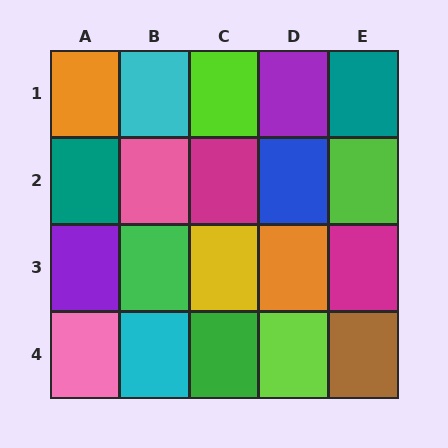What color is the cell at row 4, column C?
Green.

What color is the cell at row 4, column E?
Brown.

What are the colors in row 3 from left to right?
Purple, green, yellow, orange, magenta.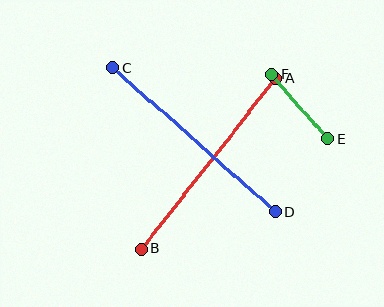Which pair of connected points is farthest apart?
Points A and B are farthest apart.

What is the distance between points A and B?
The distance is approximately 217 pixels.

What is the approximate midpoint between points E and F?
The midpoint is at approximately (300, 107) pixels.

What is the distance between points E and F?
The distance is approximately 85 pixels.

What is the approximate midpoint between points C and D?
The midpoint is at approximately (194, 140) pixels.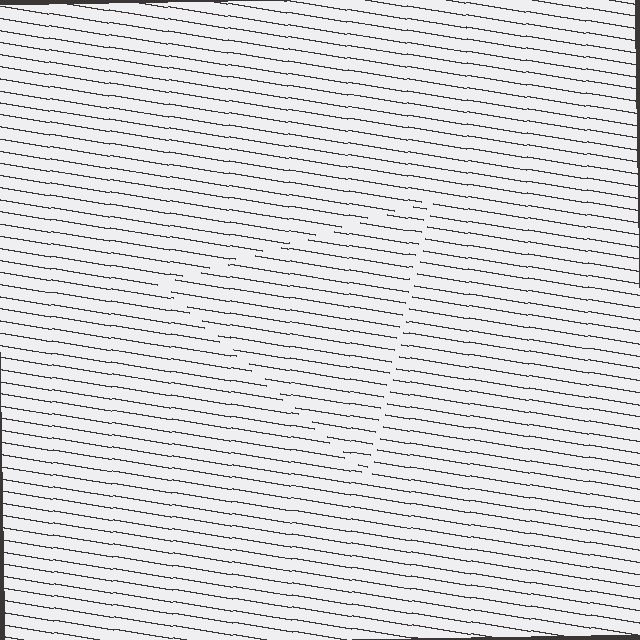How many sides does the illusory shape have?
3 sides — the line-ends trace a triangle.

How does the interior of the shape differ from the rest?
The interior of the shape contains the same grating, shifted by half a period — the contour is defined by the phase discontinuity where line-ends from the inner and outer gratings abut.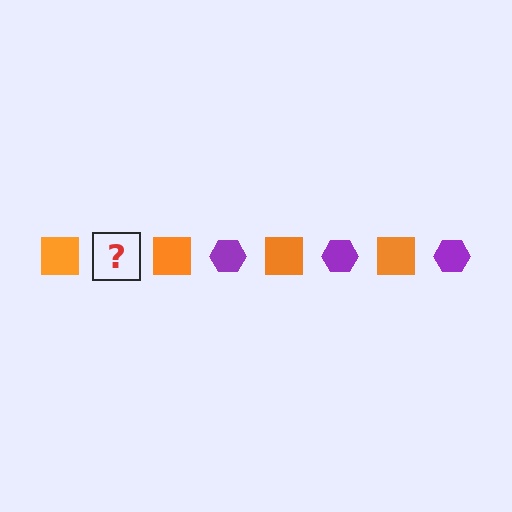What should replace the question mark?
The question mark should be replaced with a purple hexagon.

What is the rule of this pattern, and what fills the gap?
The rule is that the pattern alternates between orange square and purple hexagon. The gap should be filled with a purple hexagon.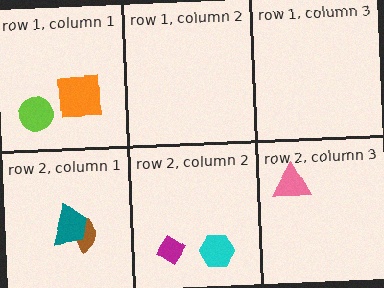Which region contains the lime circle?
The row 1, column 1 region.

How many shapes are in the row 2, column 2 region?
2.